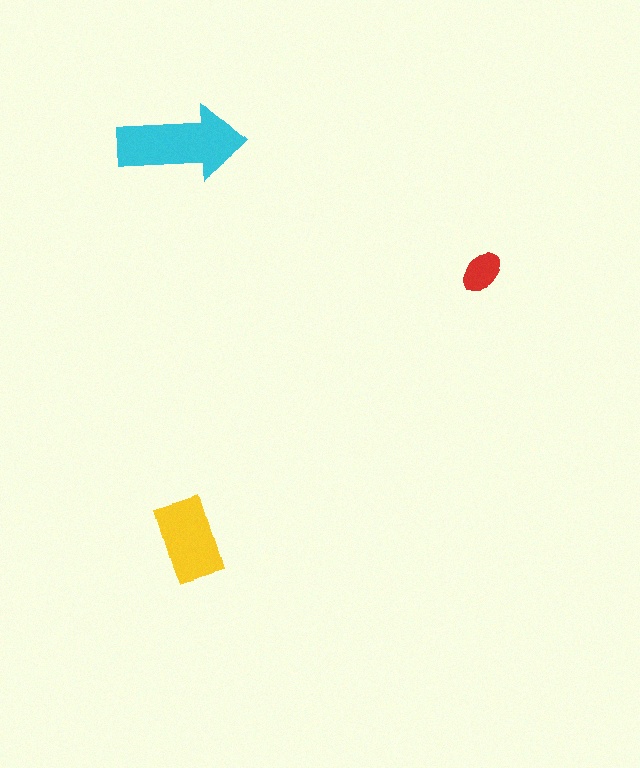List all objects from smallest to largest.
The red ellipse, the yellow rectangle, the cyan arrow.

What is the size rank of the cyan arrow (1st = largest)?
1st.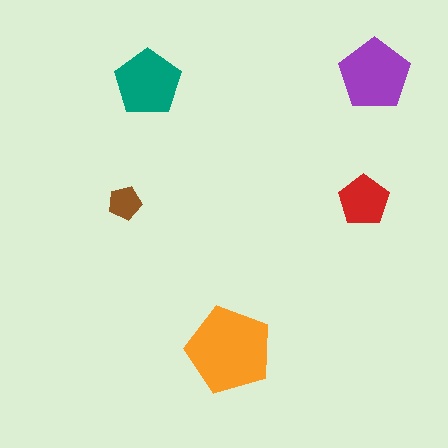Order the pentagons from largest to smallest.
the orange one, the purple one, the teal one, the red one, the brown one.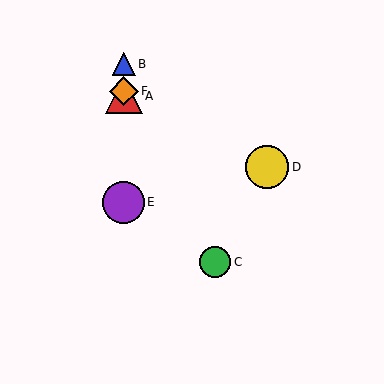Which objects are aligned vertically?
Objects A, B, E, F are aligned vertically.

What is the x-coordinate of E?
Object E is at x≈124.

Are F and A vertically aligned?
Yes, both are at x≈124.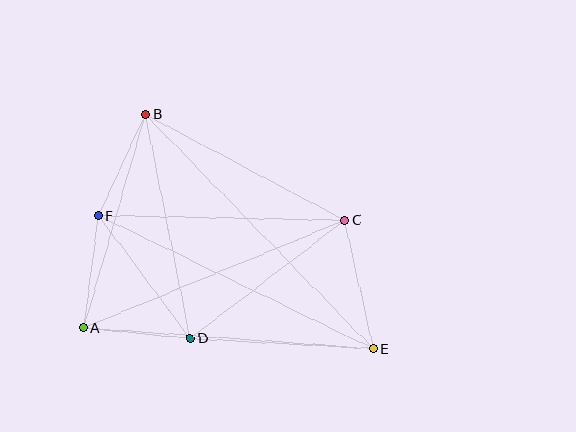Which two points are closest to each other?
Points A and D are closest to each other.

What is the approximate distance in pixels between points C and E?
The distance between C and E is approximately 132 pixels.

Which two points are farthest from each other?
Points B and E are farthest from each other.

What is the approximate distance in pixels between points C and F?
The distance between C and F is approximately 247 pixels.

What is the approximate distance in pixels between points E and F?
The distance between E and F is approximately 306 pixels.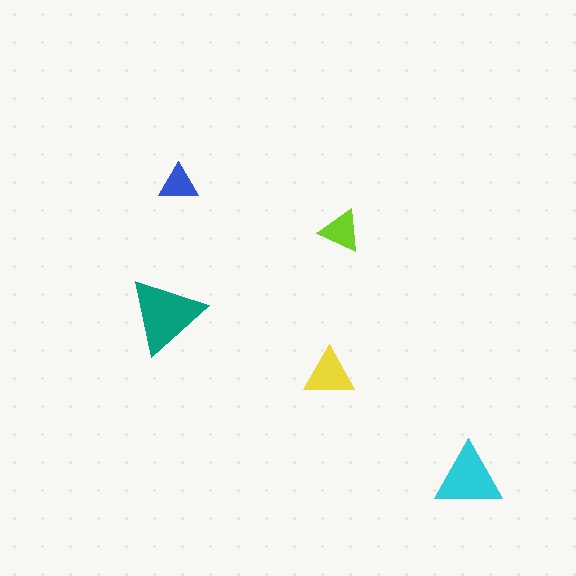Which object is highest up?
The blue triangle is topmost.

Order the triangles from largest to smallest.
the teal one, the cyan one, the yellow one, the lime one, the blue one.